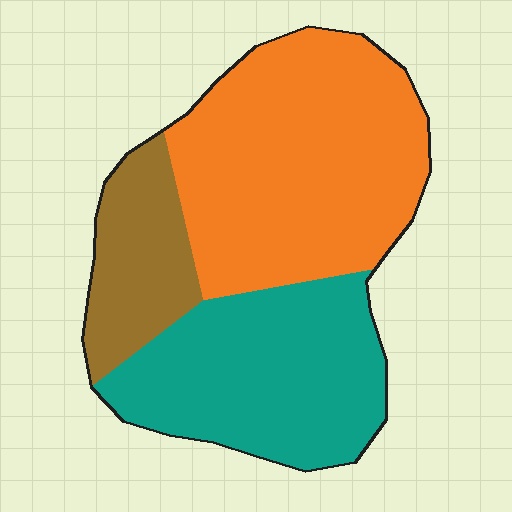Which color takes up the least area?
Brown, at roughly 15%.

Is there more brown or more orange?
Orange.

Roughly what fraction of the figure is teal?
Teal takes up between a third and a half of the figure.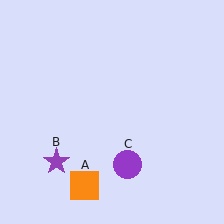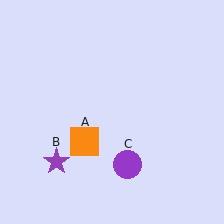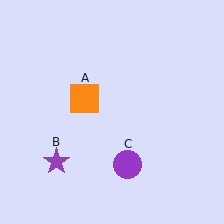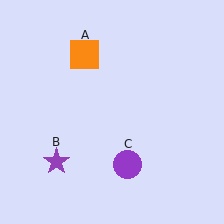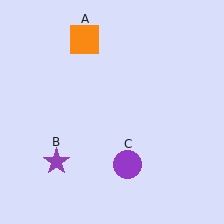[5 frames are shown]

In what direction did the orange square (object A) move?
The orange square (object A) moved up.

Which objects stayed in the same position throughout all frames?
Purple star (object B) and purple circle (object C) remained stationary.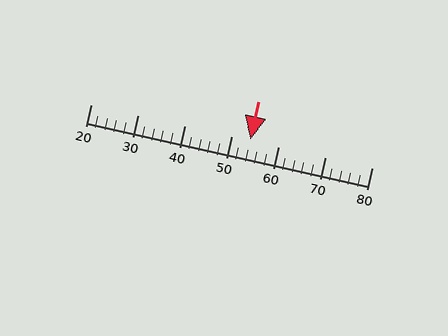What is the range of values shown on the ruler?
The ruler shows values from 20 to 80.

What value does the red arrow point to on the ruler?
The red arrow points to approximately 54.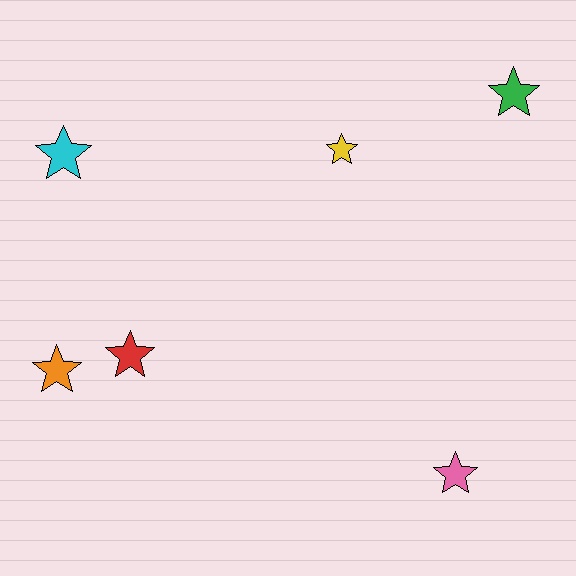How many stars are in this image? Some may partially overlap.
There are 6 stars.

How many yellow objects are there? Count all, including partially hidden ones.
There is 1 yellow object.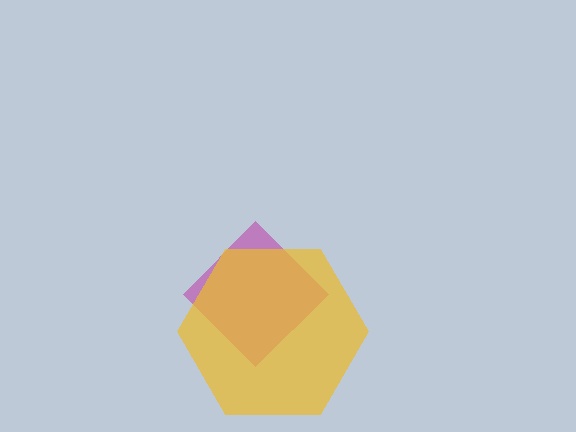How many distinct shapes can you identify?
There are 2 distinct shapes: a magenta diamond, a yellow hexagon.